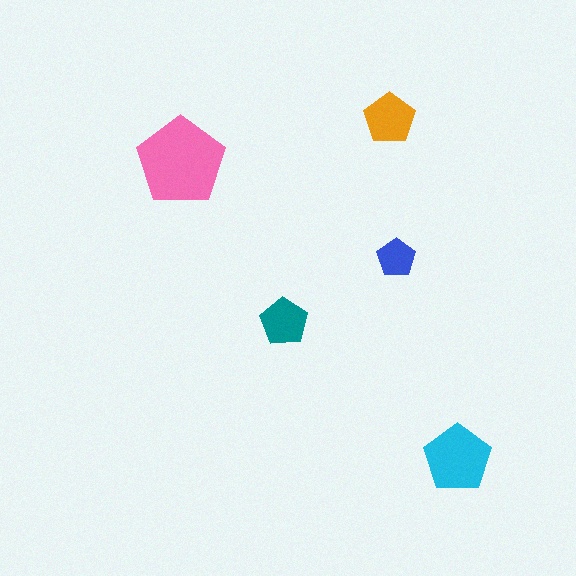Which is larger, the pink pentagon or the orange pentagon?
The pink one.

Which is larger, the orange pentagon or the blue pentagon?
The orange one.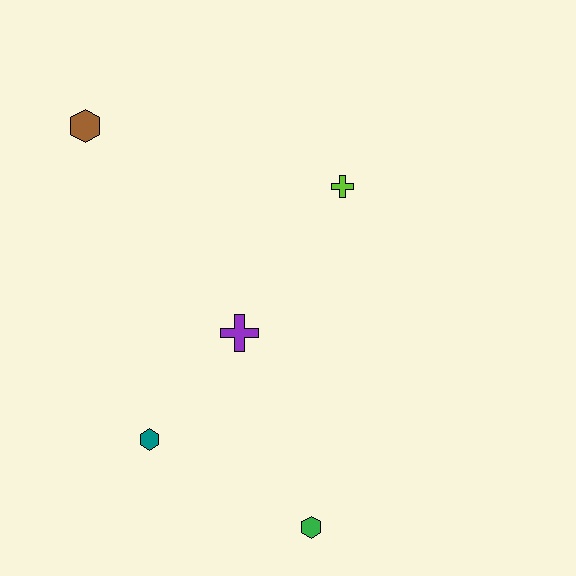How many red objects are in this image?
There are no red objects.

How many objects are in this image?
There are 5 objects.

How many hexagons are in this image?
There are 3 hexagons.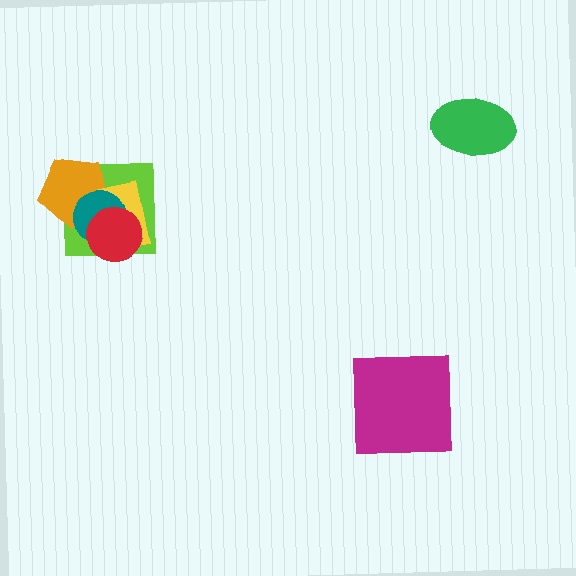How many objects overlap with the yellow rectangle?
4 objects overlap with the yellow rectangle.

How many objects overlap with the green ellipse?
0 objects overlap with the green ellipse.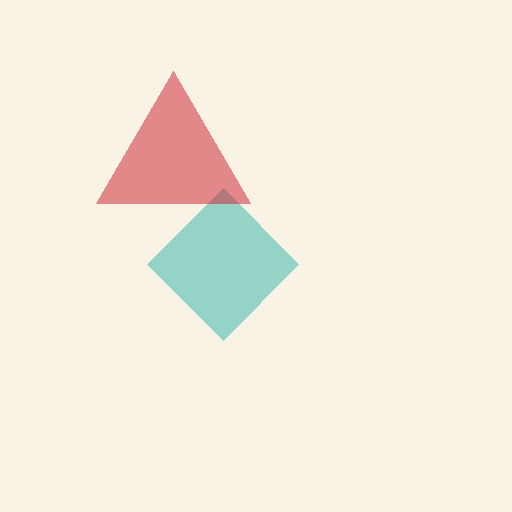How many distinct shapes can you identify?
There are 2 distinct shapes: a teal diamond, a red triangle.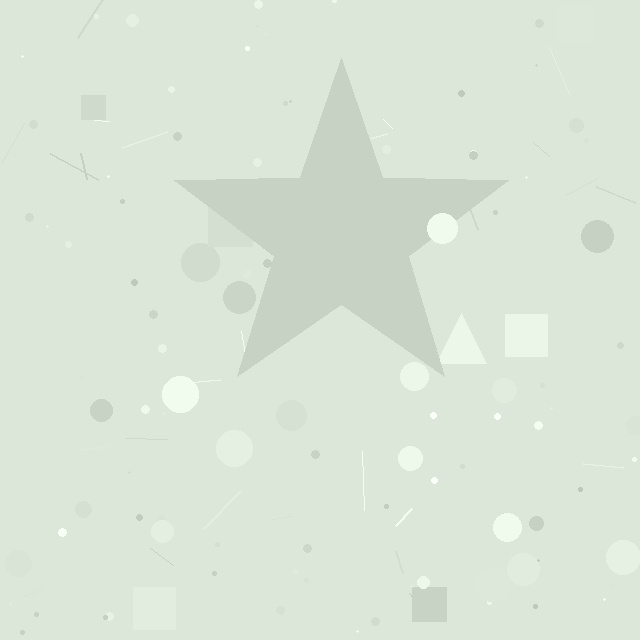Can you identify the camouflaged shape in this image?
The camouflaged shape is a star.